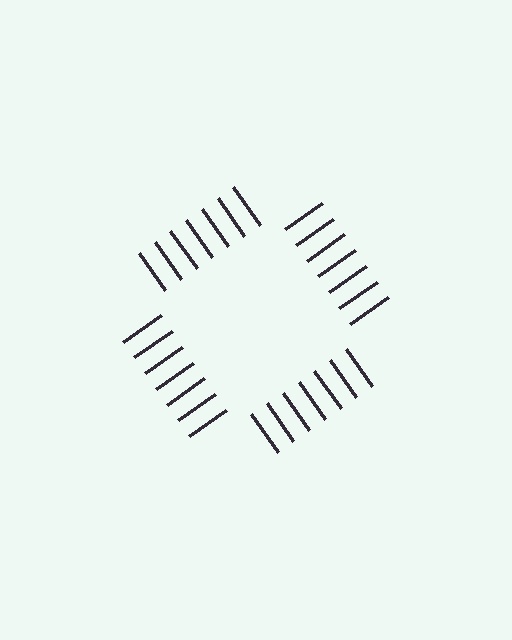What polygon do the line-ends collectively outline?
An illusory square — the line segments terminate on its edges but no continuous stroke is drawn.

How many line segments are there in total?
28 — 7 along each of the 4 edges.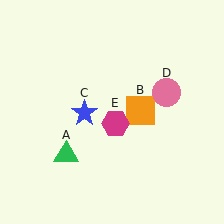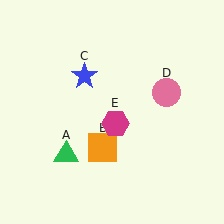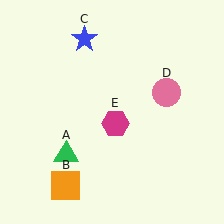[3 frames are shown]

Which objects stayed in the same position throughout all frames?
Green triangle (object A) and pink circle (object D) and magenta hexagon (object E) remained stationary.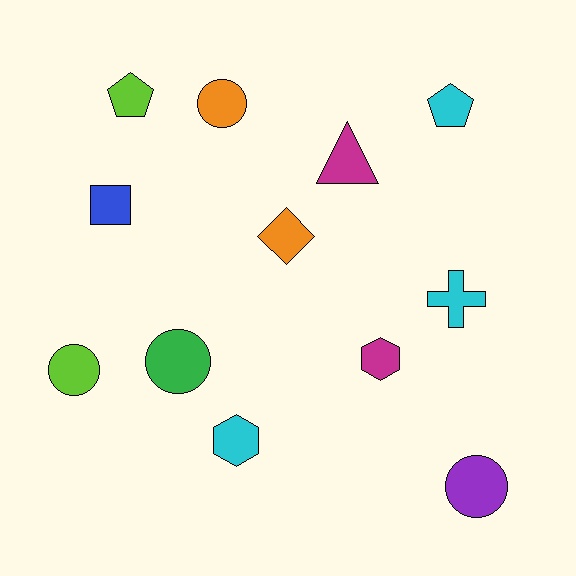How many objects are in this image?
There are 12 objects.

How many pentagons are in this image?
There are 2 pentagons.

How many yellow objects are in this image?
There are no yellow objects.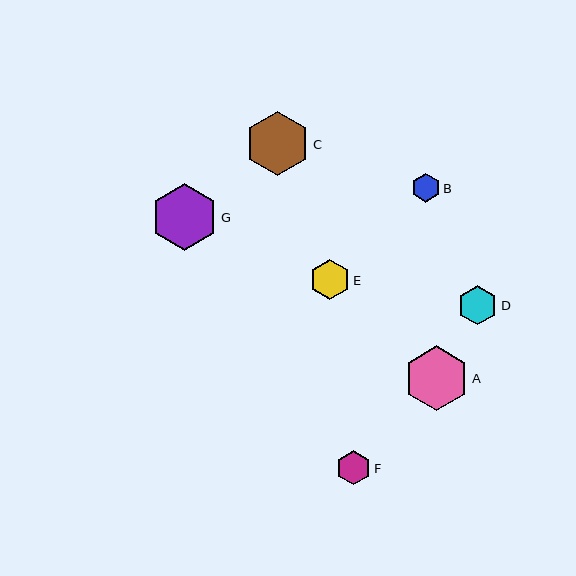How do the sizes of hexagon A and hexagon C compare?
Hexagon A and hexagon C are approximately the same size.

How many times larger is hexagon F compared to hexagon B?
Hexagon F is approximately 1.2 times the size of hexagon B.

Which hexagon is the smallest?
Hexagon B is the smallest with a size of approximately 29 pixels.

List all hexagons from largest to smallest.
From largest to smallest: G, A, C, E, D, F, B.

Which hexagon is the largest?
Hexagon G is the largest with a size of approximately 67 pixels.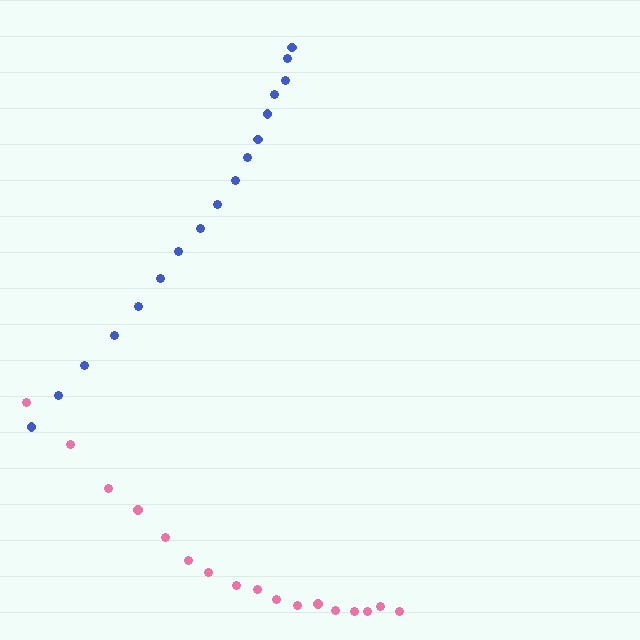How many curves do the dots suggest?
There are 2 distinct paths.